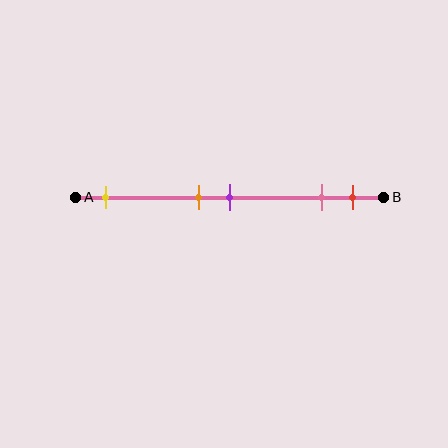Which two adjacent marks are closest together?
The orange and purple marks are the closest adjacent pair.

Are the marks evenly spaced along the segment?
No, the marks are not evenly spaced.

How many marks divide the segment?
There are 5 marks dividing the segment.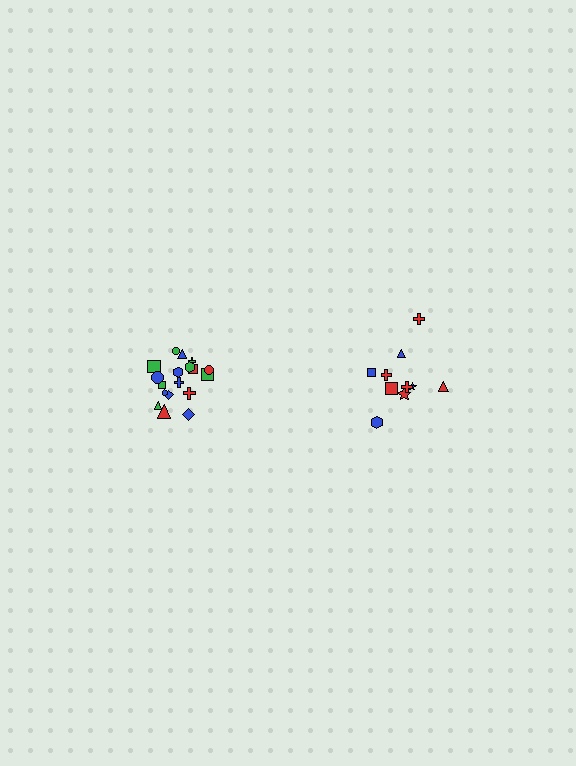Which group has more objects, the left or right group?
The left group.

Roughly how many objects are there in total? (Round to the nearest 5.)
Roughly 30 objects in total.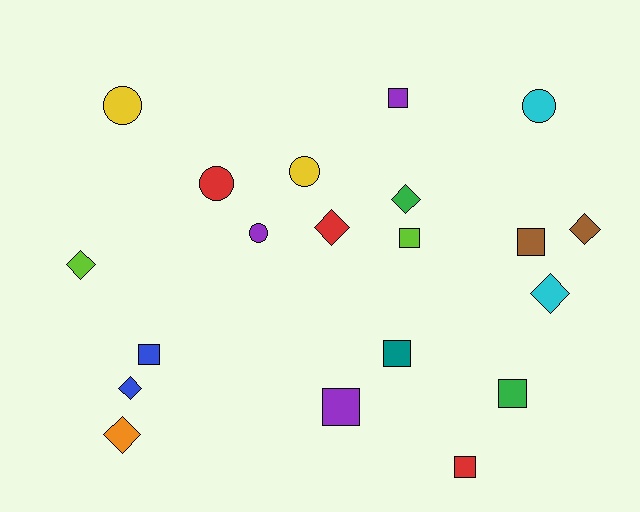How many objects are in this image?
There are 20 objects.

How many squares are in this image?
There are 8 squares.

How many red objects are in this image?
There are 3 red objects.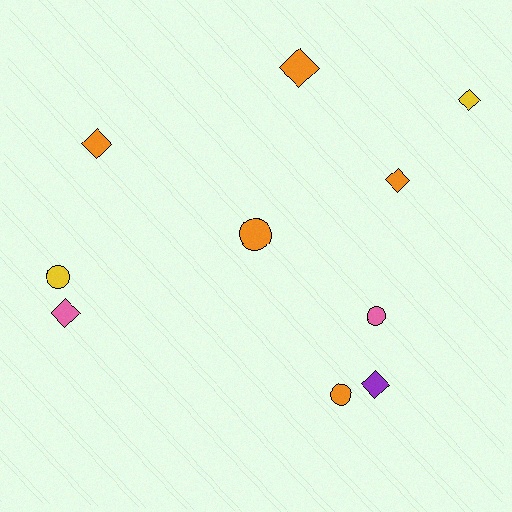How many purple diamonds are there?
There is 1 purple diamond.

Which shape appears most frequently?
Diamond, with 6 objects.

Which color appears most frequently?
Orange, with 5 objects.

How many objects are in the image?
There are 10 objects.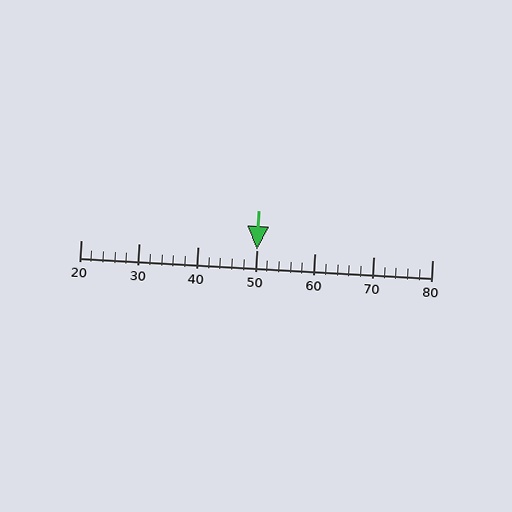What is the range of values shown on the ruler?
The ruler shows values from 20 to 80.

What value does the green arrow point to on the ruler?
The green arrow points to approximately 50.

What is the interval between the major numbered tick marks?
The major tick marks are spaced 10 units apart.